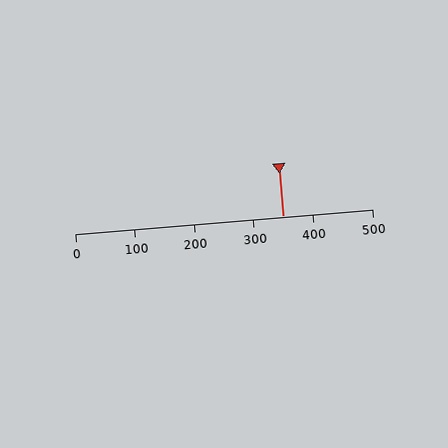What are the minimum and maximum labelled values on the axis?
The axis runs from 0 to 500.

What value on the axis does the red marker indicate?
The marker indicates approximately 350.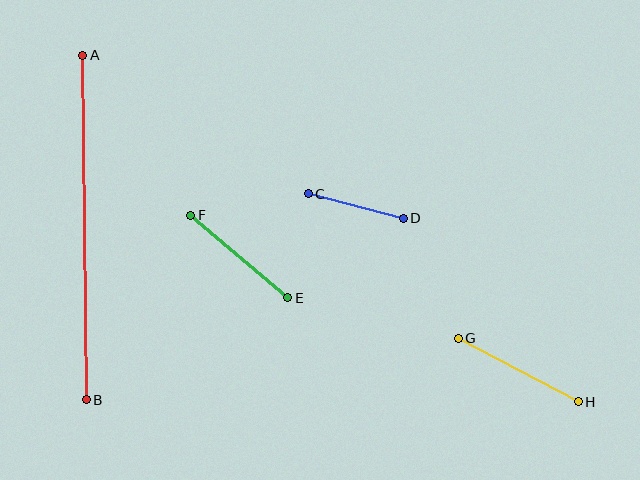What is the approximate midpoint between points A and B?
The midpoint is at approximately (84, 228) pixels.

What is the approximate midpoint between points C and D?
The midpoint is at approximately (356, 206) pixels.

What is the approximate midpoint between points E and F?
The midpoint is at approximately (239, 256) pixels.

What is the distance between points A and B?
The distance is approximately 345 pixels.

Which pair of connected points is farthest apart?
Points A and B are farthest apart.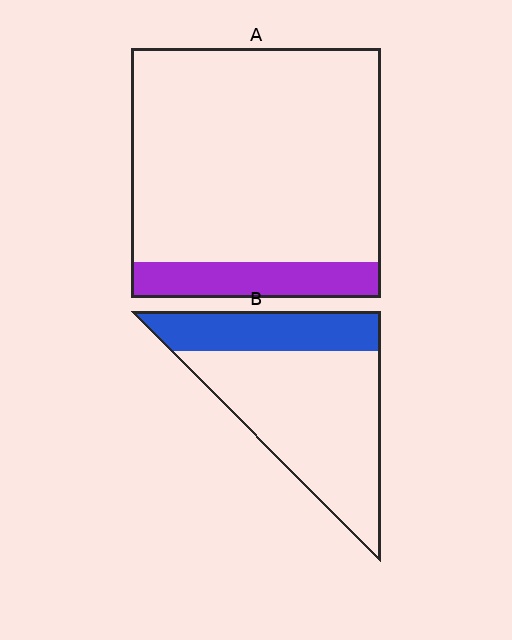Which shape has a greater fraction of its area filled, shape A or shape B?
Shape B.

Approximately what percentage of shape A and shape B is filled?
A is approximately 15% and B is approximately 30%.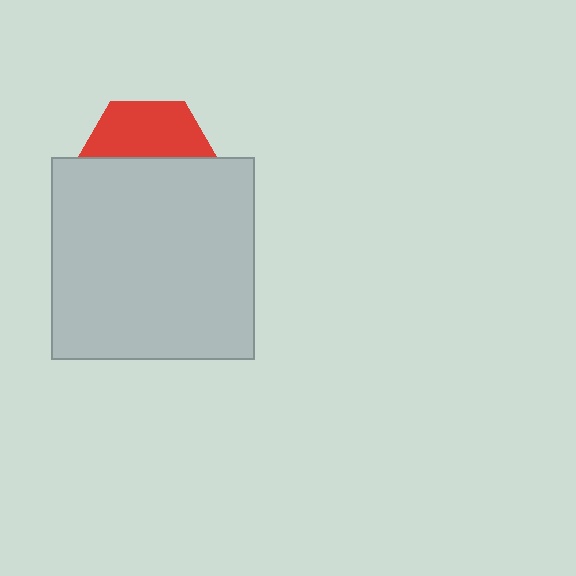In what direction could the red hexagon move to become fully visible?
The red hexagon could move up. That would shift it out from behind the light gray square entirely.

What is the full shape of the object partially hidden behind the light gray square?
The partially hidden object is a red hexagon.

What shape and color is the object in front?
The object in front is a light gray square.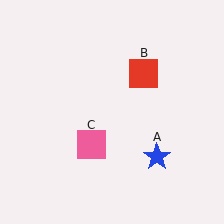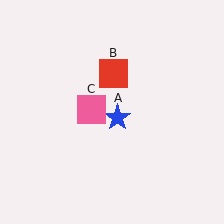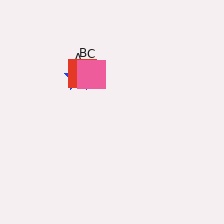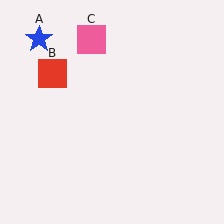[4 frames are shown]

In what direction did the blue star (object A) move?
The blue star (object A) moved up and to the left.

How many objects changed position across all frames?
3 objects changed position: blue star (object A), red square (object B), pink square (object C).